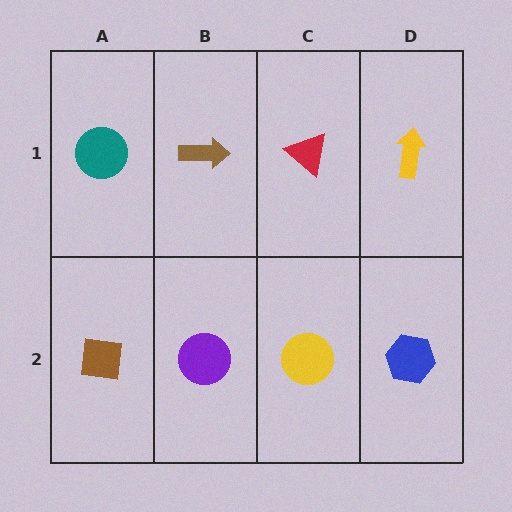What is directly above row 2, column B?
A brown arrow.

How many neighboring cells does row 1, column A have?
2.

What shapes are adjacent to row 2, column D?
A yellow arrow (row 1, column D), a yellow circle (row 2, column C).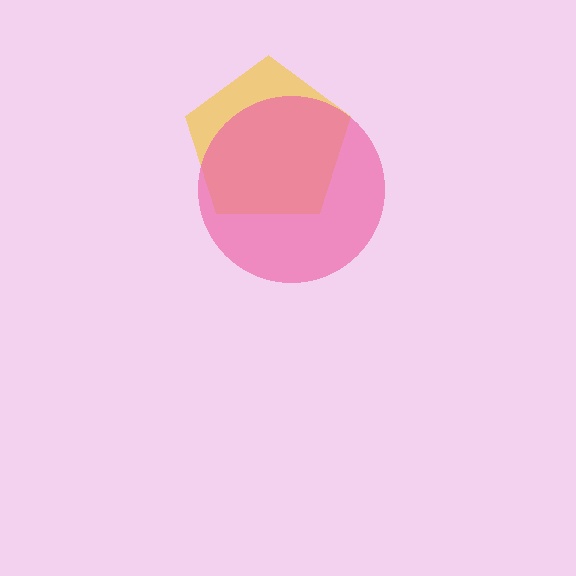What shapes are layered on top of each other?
The layered shapes are: a yellow pentagon, a pink circle.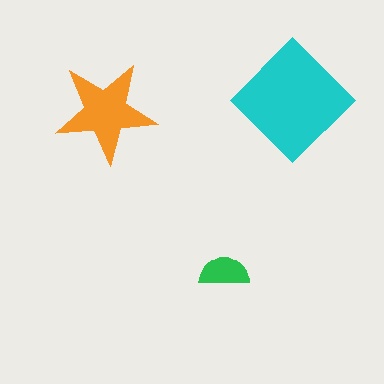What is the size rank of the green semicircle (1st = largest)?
3rd.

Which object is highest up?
The cyan diamond is topmost.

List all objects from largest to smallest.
The cyan diamond, the orange star, the green semicircle.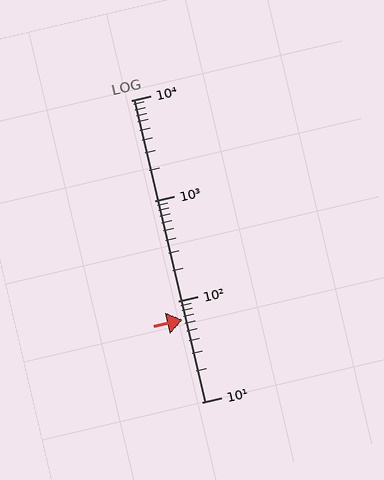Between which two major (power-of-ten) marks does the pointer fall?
The pointer is between 10 and 100.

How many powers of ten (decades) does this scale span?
The scale spans 3 decades, from 10 to 10000.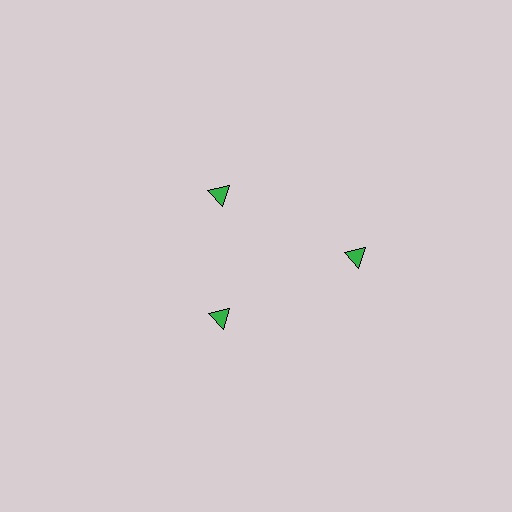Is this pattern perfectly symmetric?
No. The 3 green triangles are arranged in a ring, but one element near the 3 o'clock position is pushed outward from the center, breaking the 3-fold rotational symmetry.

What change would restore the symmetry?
The symmetry would be restored by moving it inward, back onto the ring so that all 3 triangles sit at equal angles and equal distance from the center.